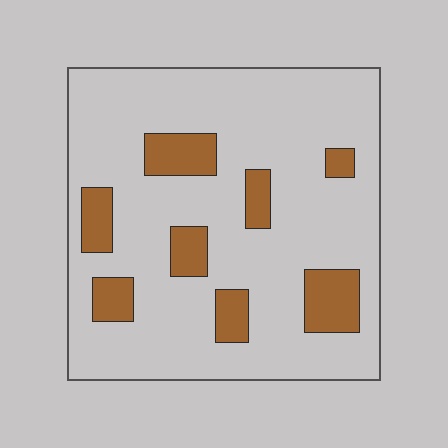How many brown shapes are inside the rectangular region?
8.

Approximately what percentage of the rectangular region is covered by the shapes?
Approximately 15%.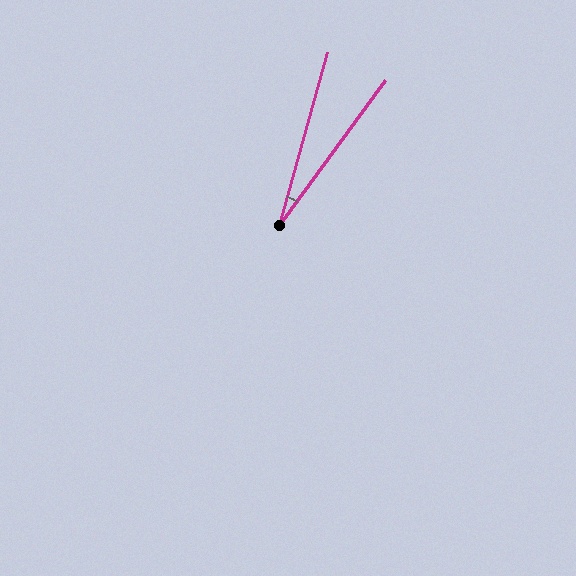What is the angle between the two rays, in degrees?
Approximately 21 degrees.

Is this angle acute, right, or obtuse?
It is acute.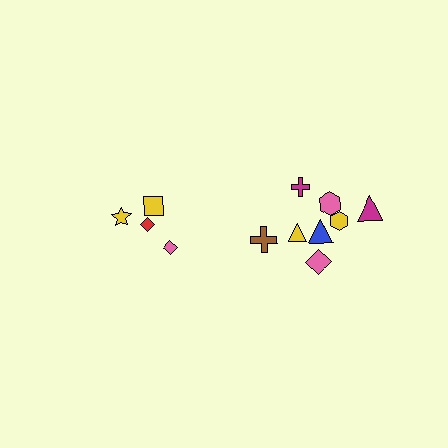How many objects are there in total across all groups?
There are 12 objects.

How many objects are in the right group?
There are 8 objects.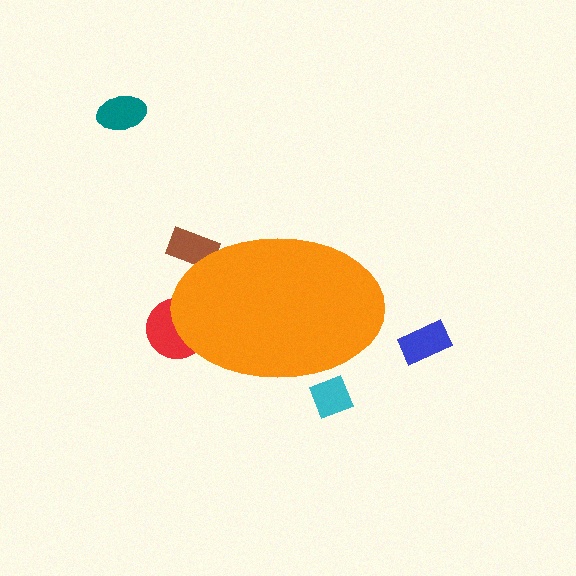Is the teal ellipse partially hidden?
No, the teal ellipse is fully visible.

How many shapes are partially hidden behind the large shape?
3 shapes are partially hidden.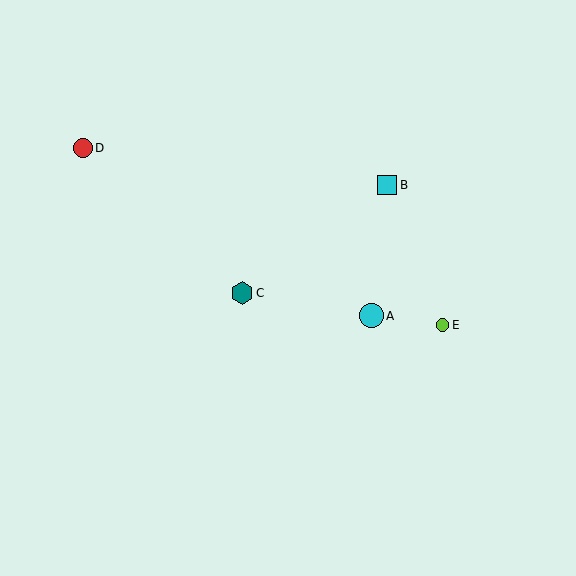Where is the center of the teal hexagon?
The center of the teal hexagon is at (242, 293).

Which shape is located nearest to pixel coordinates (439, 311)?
The lime circle (labeled E) at (443, 325) is nearest to that location.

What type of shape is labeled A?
Shape A is a cyan circle.